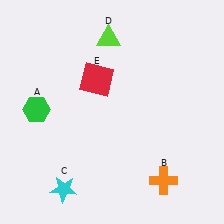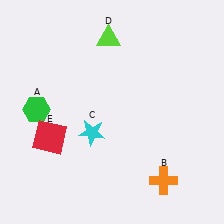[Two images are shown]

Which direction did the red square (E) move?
The red square (E) moved down.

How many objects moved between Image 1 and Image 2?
2 objects moved between the two images.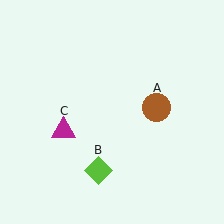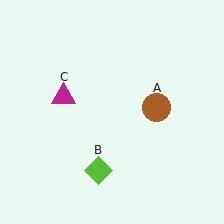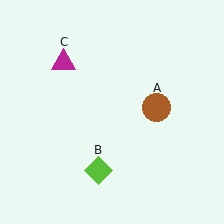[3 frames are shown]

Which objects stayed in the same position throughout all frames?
Brown circle (object A) and lime diamond (object B) remained stationary.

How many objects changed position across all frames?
1 object changed position: magenta triangle (object C).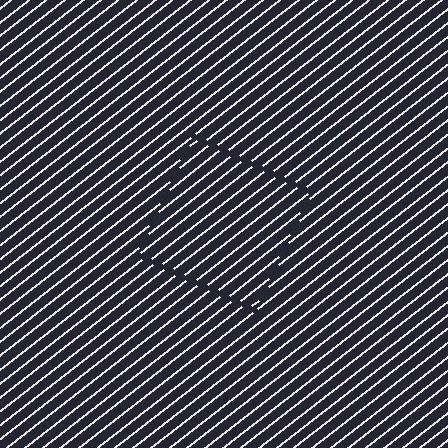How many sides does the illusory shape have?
4 sides — the line-ends trace a square.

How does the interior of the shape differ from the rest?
The interior of the shape contains the same grating, shifted by half a period — the contour is defined by the phase discontinuity where line-ends from the inner and outer gratings abut.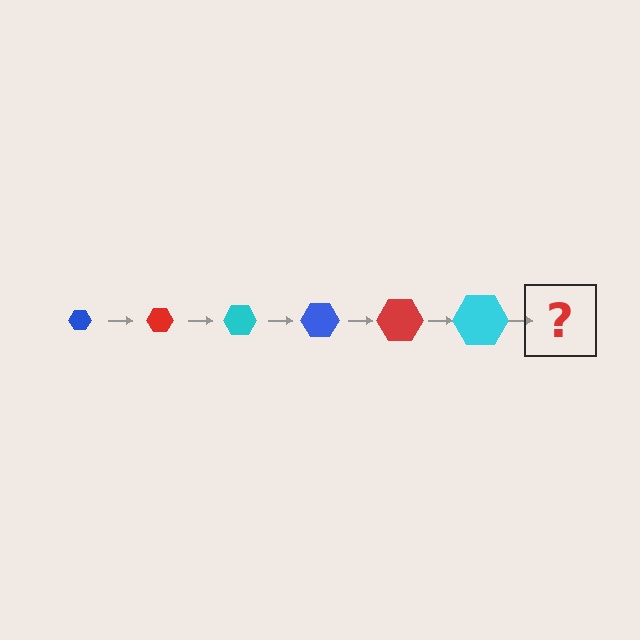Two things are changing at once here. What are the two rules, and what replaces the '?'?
The two rules are that the hexagon grows larger each step and the color cycles through blue, red, and cyan. The '?' should be a blue hexagon, larger than the previous one.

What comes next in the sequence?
The next element should be a blue hexagon, larger than the previous one.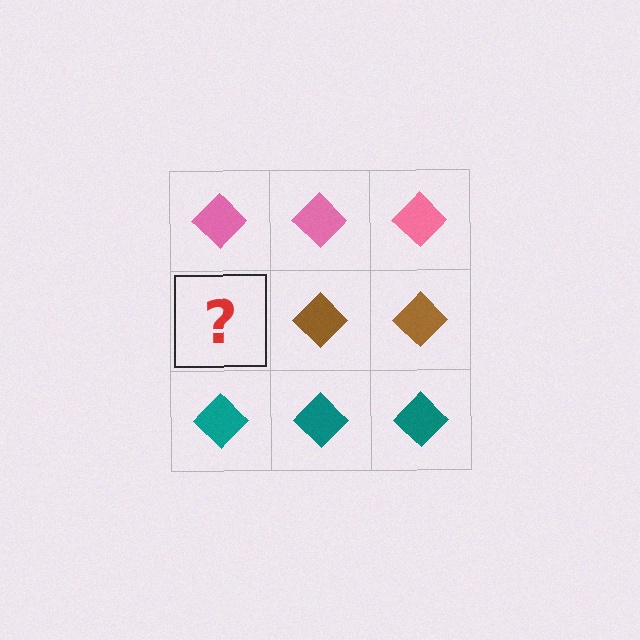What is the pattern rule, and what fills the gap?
The rule is that each row has a consistent color. The gap should be filled with a brown diamond.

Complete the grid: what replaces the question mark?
The question mark should be replaced with a brown diamond.